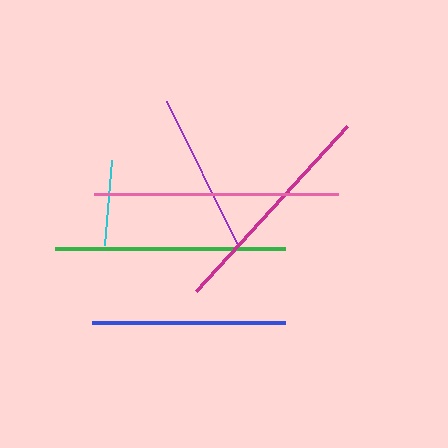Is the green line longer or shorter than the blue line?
The green line is longer than the blue line.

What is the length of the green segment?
The green segment is approximately 230 pixels long.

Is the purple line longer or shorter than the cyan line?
The purple line is longer than the cyan line.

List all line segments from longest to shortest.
From longest to shortest: pink, green, magenta, blue, purple, cyan.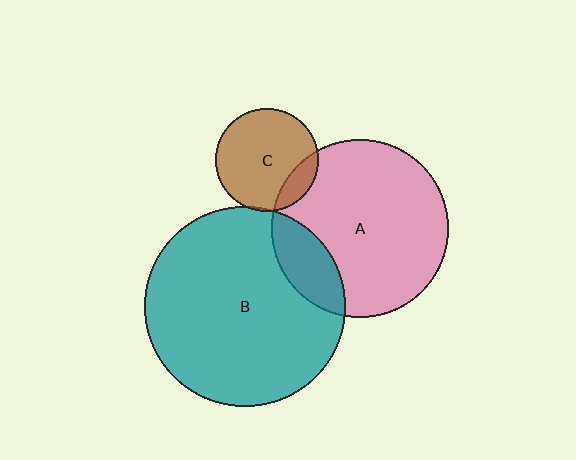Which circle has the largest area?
Circle B (teal).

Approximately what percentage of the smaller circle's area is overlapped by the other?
Approximately 20%.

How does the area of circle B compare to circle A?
Approximately 1.3 times.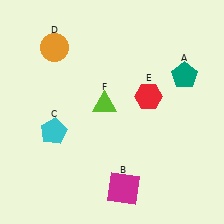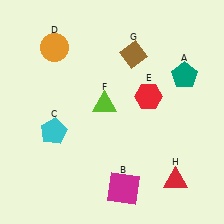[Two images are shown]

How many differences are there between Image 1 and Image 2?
There are 2 differences between the two images.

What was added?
A brown diamond (G), a red triangle (H) were added in Image 2.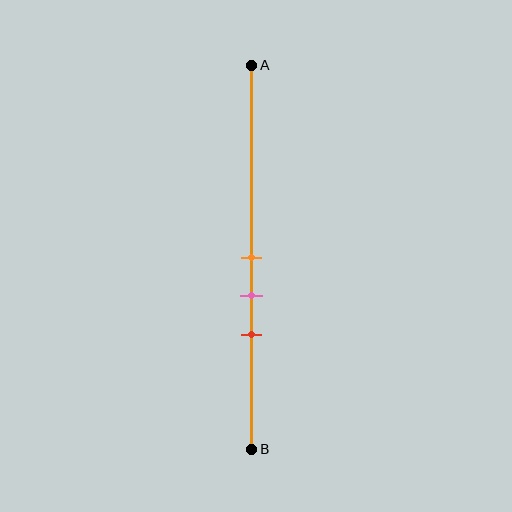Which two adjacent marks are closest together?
The orange and pink marks are the closest adjacent pair.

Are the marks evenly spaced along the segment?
Yes, the marks are approximately evenly spaced.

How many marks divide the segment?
There are 3 marks dividing the segment.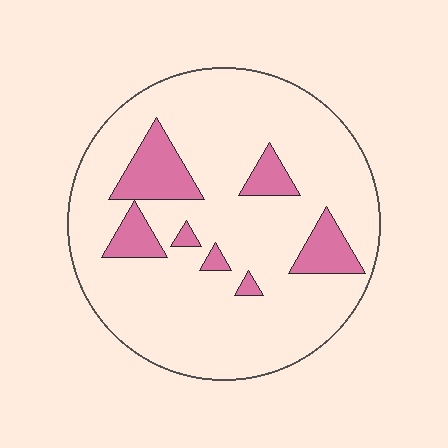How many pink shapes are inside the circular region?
7.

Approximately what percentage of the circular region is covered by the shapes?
Approximately 15%.